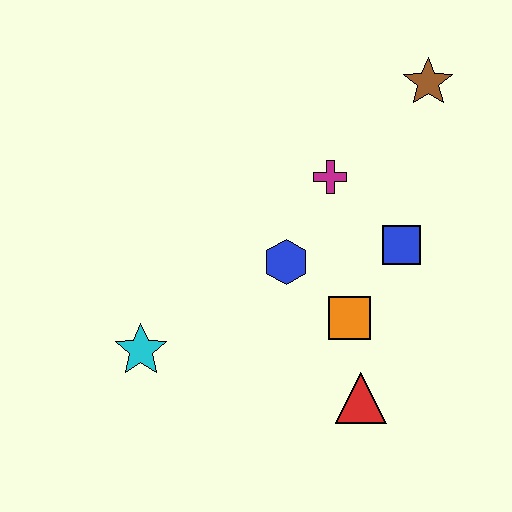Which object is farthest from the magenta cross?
The cyan star is farthest from the magenta cross.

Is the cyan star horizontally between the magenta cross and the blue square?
No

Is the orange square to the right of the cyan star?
Yes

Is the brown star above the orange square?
Yes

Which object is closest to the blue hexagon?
The orange square is closest to the blue hexagon.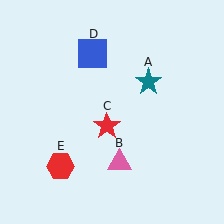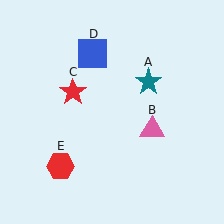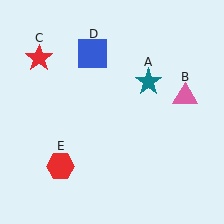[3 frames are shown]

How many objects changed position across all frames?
2 objects changed position: pink triangle (object B), red star (object C).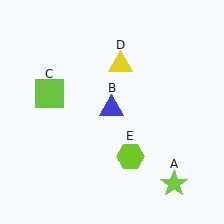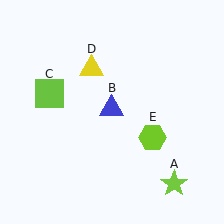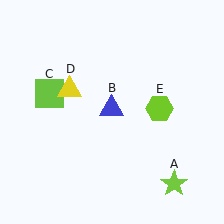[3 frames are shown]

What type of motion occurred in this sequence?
The yellow triangle (object D), lime hexagon (object E) rotated counterclockwise around the center of the scene.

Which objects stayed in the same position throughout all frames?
Lime star (object A) and blue triangle (object B) and lime square (object C) remained stationary.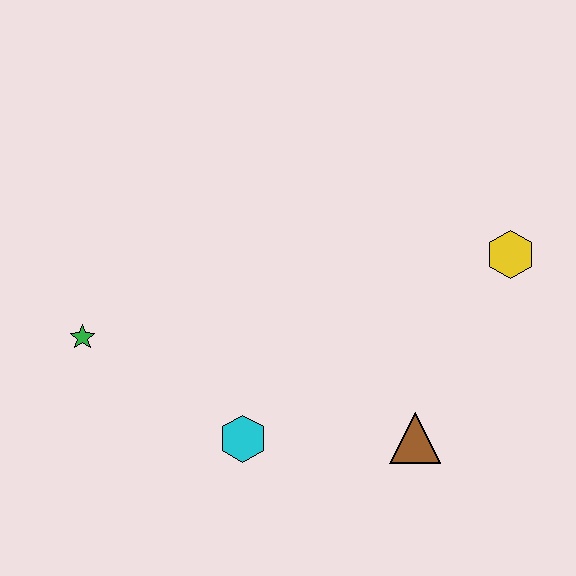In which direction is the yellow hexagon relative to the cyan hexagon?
The yellow hexagon is to the right of the cyan hexagon.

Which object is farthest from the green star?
The yellow hexagon is farthest from the green star.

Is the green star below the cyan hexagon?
No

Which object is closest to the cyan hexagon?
The brown triangle is closest to the cyan hexagon.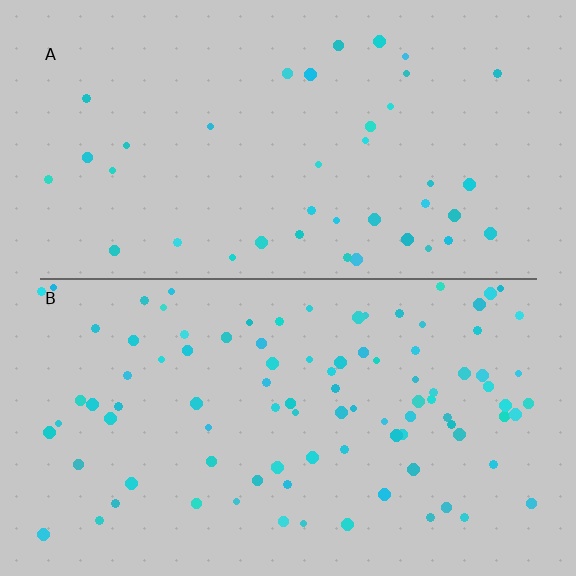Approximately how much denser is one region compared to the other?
Approximately 2.4× — region B over region A.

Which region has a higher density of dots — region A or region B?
B (the bottom).